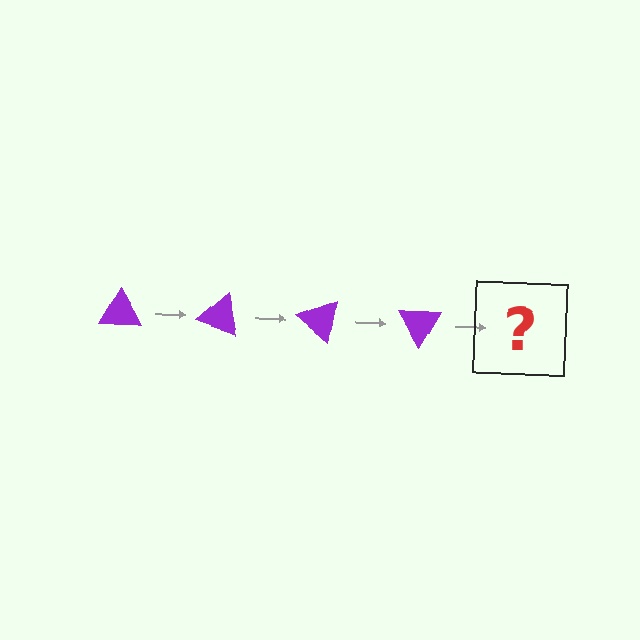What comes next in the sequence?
The next element should be a purple triangle rotated 80 degrees.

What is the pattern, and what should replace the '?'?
The pattern is that the triangle rotates 20 degrees each step. The '?' should be a purple triangle rotated 80 degrees.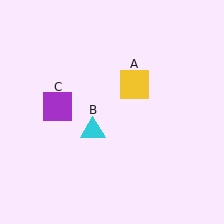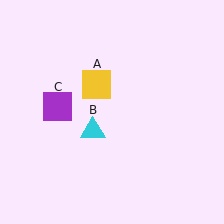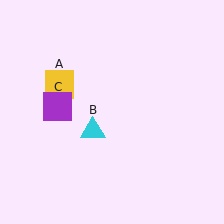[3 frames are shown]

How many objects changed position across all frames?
1 object changed position: yellow square (object A).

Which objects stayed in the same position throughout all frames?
Cyan triangle (object B) and purple square (object C) remained stationary.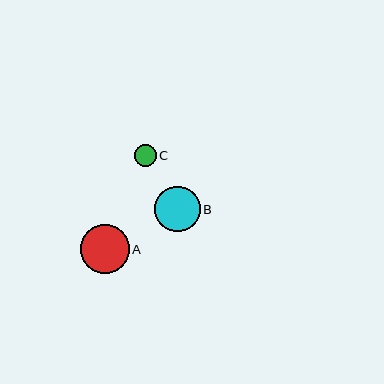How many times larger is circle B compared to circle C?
Circle B is approximately 2.0 times the size of circle C.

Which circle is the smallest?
Circle C is the smallest with a size of approximately 22 pixels.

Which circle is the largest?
Circle A is the largest with a size of approximately 49 pixels.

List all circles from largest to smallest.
From largest to smallest: A, B, C.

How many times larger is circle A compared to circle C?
Circle A is approximately 2.2 times the size of circle C.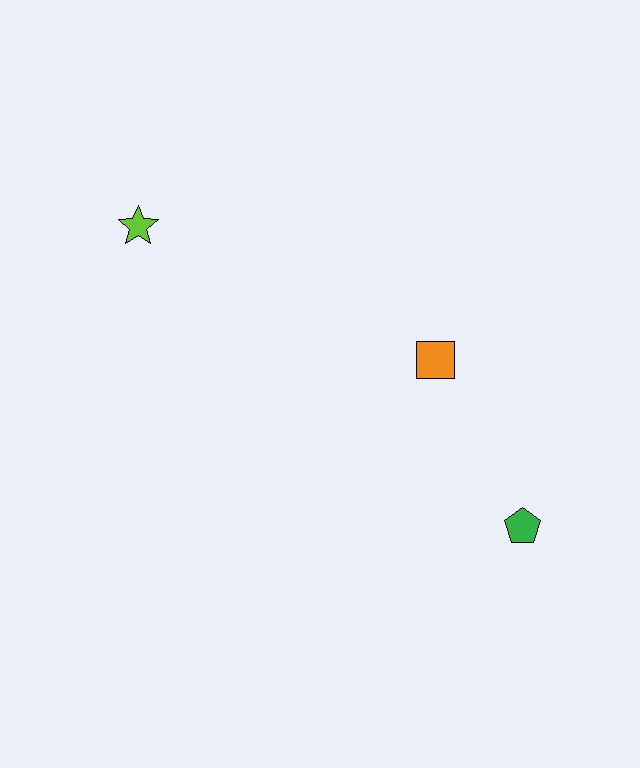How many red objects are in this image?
There are no red objects.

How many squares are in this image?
There is 1 square.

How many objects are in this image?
There are 3 objects.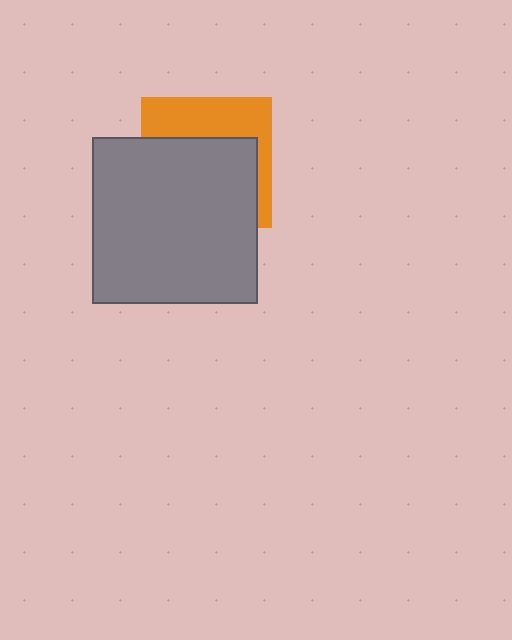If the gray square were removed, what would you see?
You would see the complete orange square.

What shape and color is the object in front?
The object in front is a gray square.